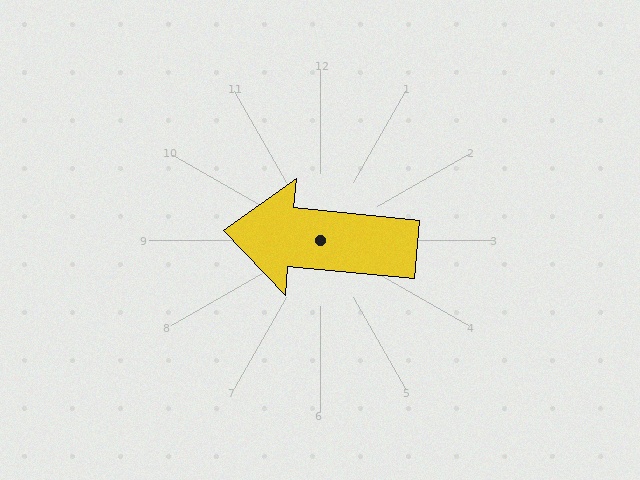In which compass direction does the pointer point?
West.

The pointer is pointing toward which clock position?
Roughly 9 o'clock.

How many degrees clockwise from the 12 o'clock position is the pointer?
Approximately 276 degrees.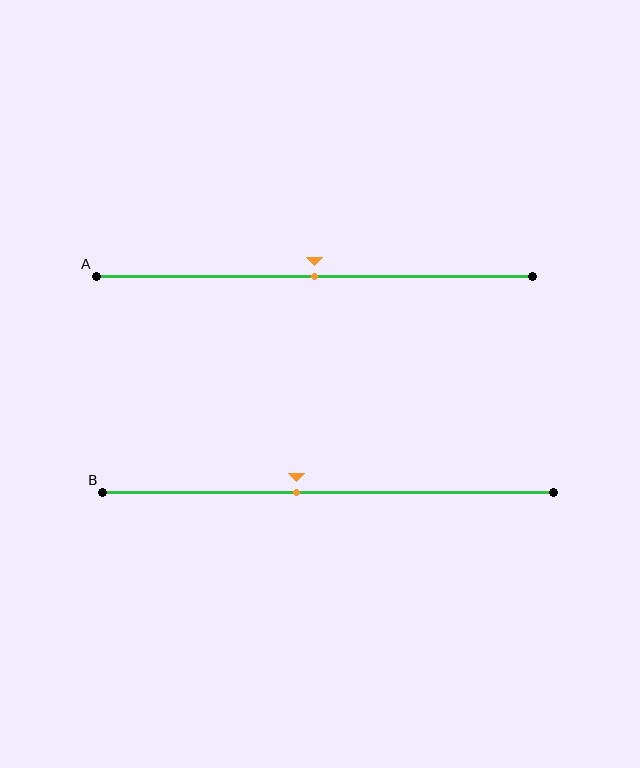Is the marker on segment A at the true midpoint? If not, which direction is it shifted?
Yes, the marker on segment A is at the true midpoint.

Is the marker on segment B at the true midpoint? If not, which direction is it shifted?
No, the marker on segment B is shifted to the left by about 7% of the segment length.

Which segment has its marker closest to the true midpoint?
Segment A has its marker closest to the true midpoint.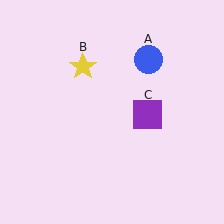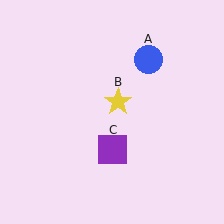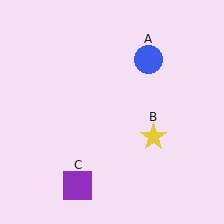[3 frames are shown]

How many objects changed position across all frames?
2 objects changed position: yellow star (object B), purple square (object C).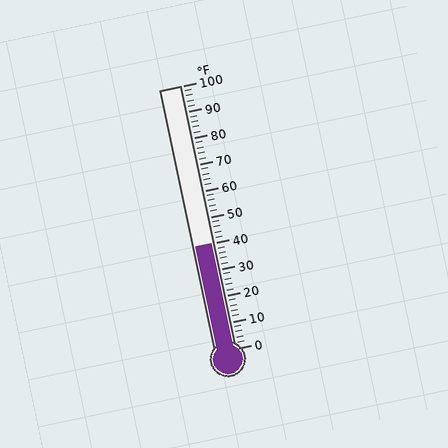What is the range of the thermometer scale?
The thermometer scale ranges from 0°F to 100°F.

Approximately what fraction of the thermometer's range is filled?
The thermometer is filled to approximately 40% of its range.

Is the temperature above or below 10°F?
The temperature is above 10°F.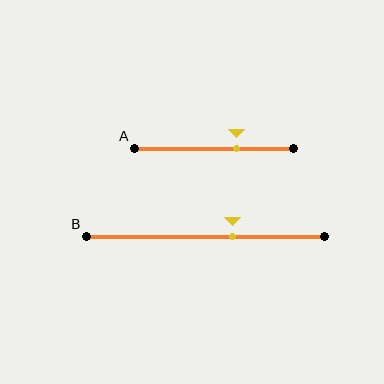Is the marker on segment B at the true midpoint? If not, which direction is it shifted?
No, the marker on segment B is shifted to the right by about 11% of the segment length.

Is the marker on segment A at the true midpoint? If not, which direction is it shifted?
No, the marker on segment A is shifted to the right by about 14% of the segment length.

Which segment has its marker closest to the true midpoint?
Segment B has its marker closest to the true midpoint.